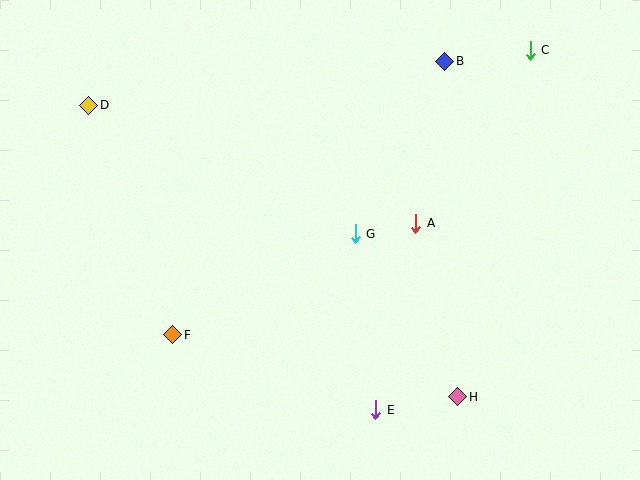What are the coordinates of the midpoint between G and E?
The midpoint between G and E is at (366, 322).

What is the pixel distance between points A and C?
The distance between A and C is 207 pixels.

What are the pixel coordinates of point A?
Point A is at (416, 223).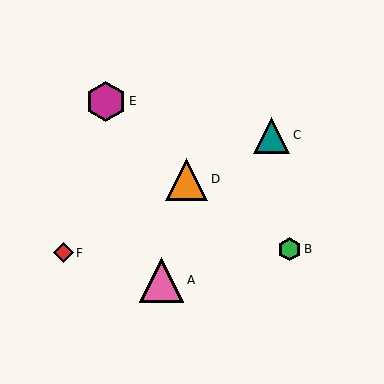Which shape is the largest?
The pink triangle (labeled A) is the largest.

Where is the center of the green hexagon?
The center of the green hexagon is at (289, 249).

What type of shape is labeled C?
Shape C is a teal triangle.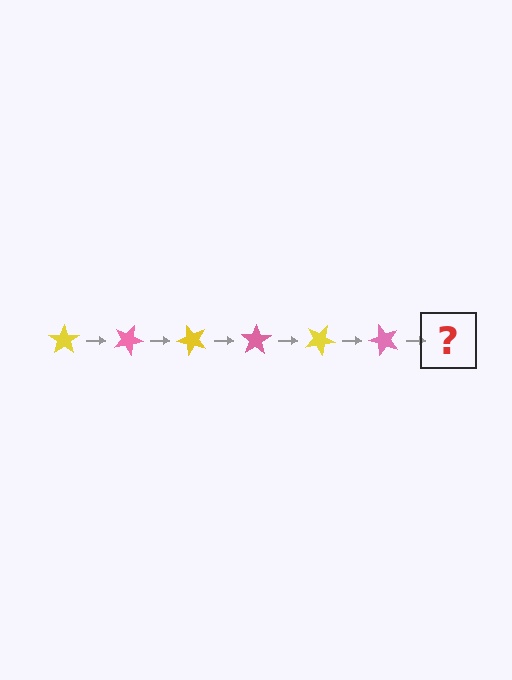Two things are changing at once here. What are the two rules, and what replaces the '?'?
The two rules are that it rotates 25 degrees each step and the color cycles through yellow and pink. The '?' should be a yellow star, rotated 150 degrees from the start.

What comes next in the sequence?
The next element should be a yellow star, rotated 150 degrees from the start.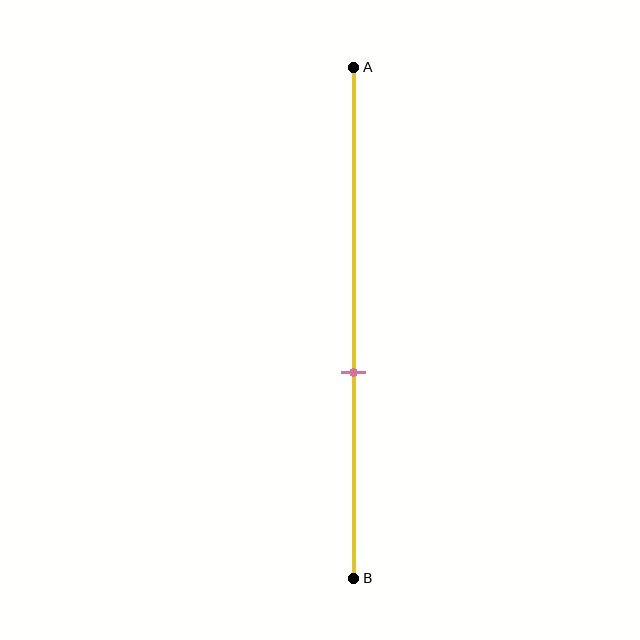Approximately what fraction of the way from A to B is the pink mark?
The pink mark is approximately 60% of the way from A to B.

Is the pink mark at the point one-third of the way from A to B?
No, the mark is at about 60% from A, not at the 33% one-third point.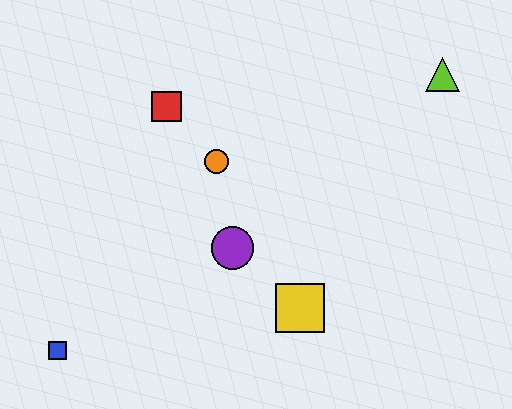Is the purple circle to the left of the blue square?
No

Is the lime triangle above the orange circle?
Yes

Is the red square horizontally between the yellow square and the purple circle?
No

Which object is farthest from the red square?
The lime triangle is farthest from the red square.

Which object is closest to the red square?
The orange circle is closest to the red square.